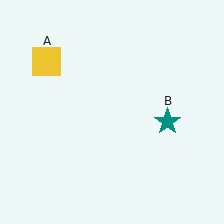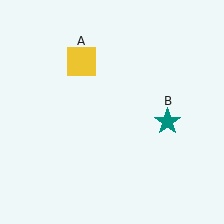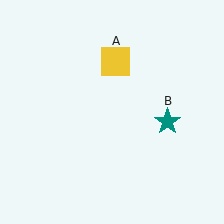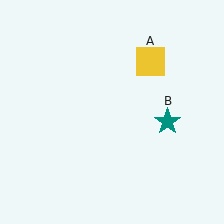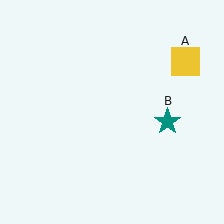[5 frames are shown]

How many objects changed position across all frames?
1 object changed position: yellow square (object A).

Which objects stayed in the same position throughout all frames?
Teal star (object B) remained stationary.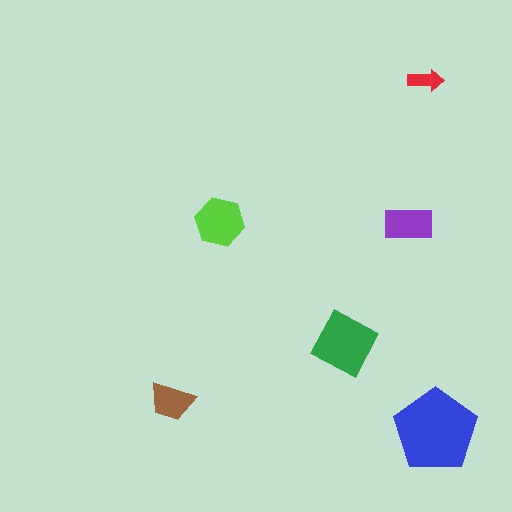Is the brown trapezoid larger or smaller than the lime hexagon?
Smaller.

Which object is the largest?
The blue pentagon.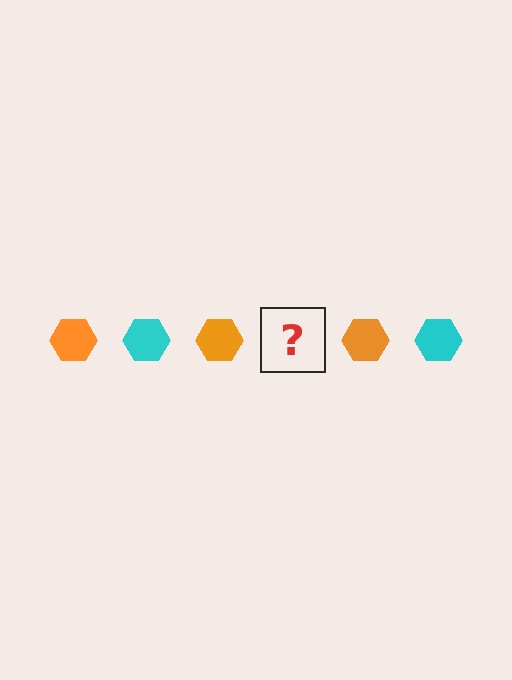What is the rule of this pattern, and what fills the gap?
The rule is that the pattern cycles through orange, cyan hexagons. The gap should be filled with a cyan hexagon.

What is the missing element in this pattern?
The missing element is a cyan hexagon.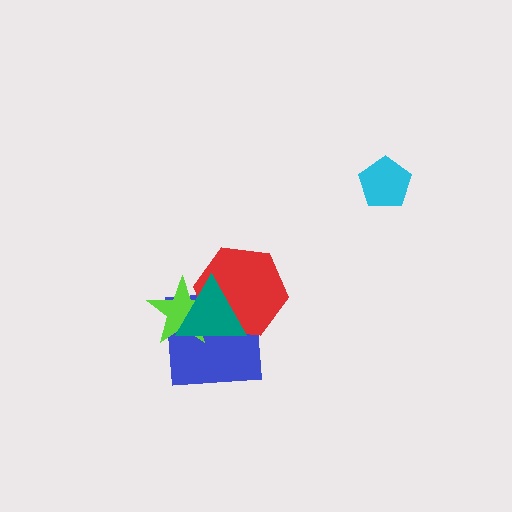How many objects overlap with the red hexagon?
3 objects overlap with the red hexagon.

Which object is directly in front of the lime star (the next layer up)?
The red hexagon is directly in front of the lime star.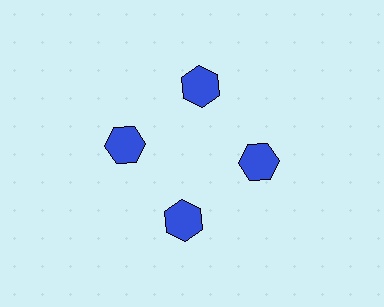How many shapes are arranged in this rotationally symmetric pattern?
There are 4 shapes, arranged in 4 groups of 1.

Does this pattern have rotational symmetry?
Yes, this pattern has 4-fold rotational symmetry. It looks the same after rotating 90 degrees around the center.